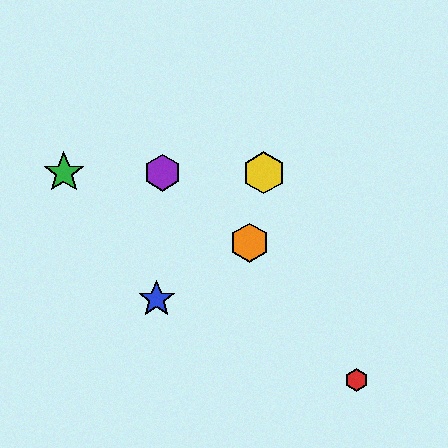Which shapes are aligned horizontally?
The green star, the yellow hexagon, the purple hexagon are aligned horizontally.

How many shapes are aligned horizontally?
3 shapes (the green star, the yellow hexagon, the purple hexagon) are aligned horizontally.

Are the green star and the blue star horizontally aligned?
No, the green star is at y≈173 and the blue star is at y≈299.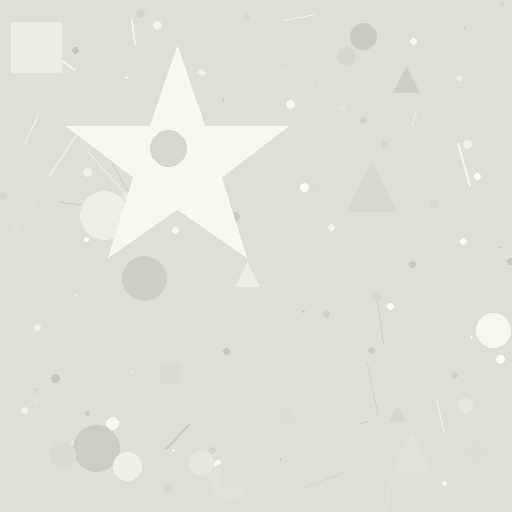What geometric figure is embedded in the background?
A star is embedded in the background.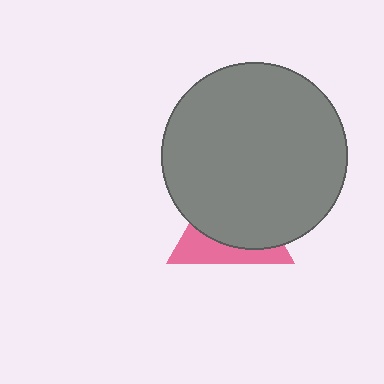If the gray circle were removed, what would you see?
You would see the complete pink triangle.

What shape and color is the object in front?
The object in front is a gray circle.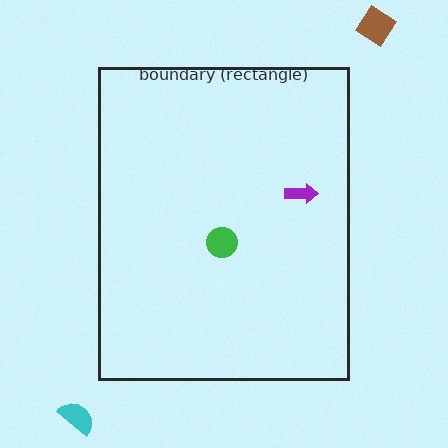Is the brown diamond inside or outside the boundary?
Outside.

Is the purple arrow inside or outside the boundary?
Inside.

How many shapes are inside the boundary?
2 inside, 2 outside.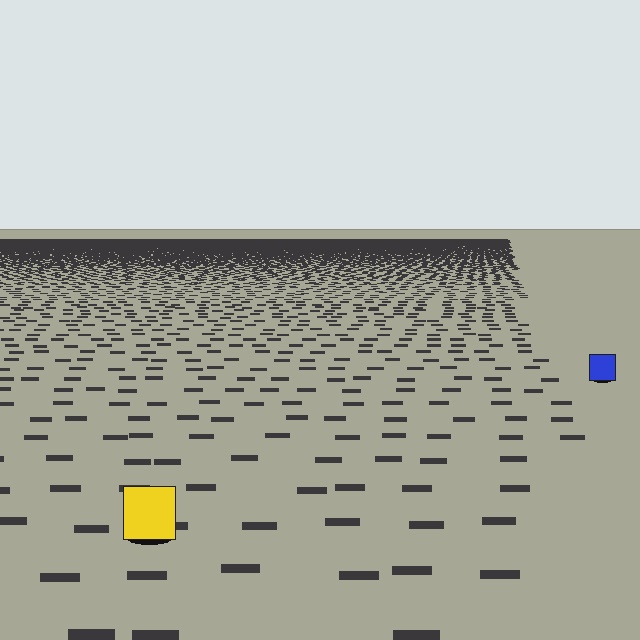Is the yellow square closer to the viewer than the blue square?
Yes. The yellow square is closer — you can tell from the texture gradient: the ground texture is coarser near it.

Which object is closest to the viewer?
The yellow square is closest. The texture marks near it are larger and more spread out.